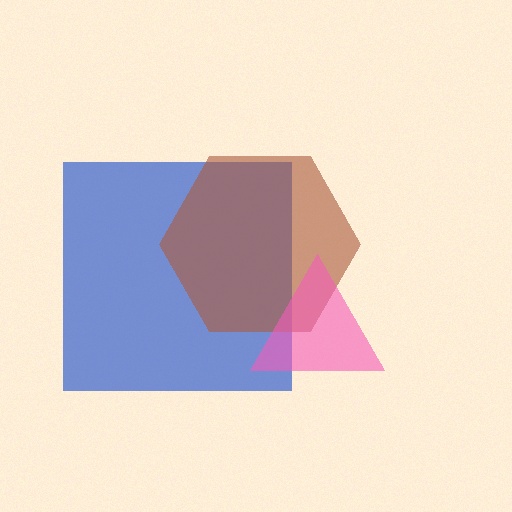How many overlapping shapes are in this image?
There are 3 overlapping shapes in the image.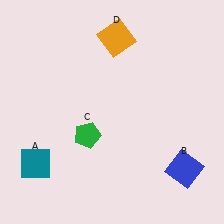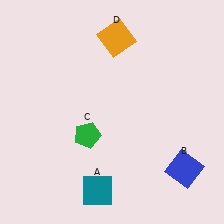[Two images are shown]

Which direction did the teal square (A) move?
The teal square (A) moved right.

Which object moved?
The teal square (A) moved right.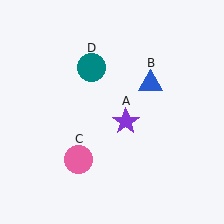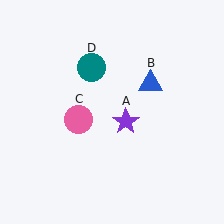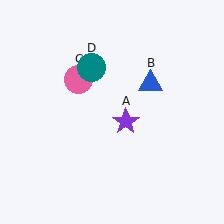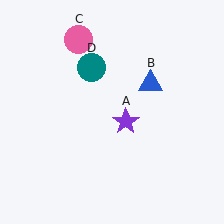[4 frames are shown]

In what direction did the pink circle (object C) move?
The pink circle (object C) moved up.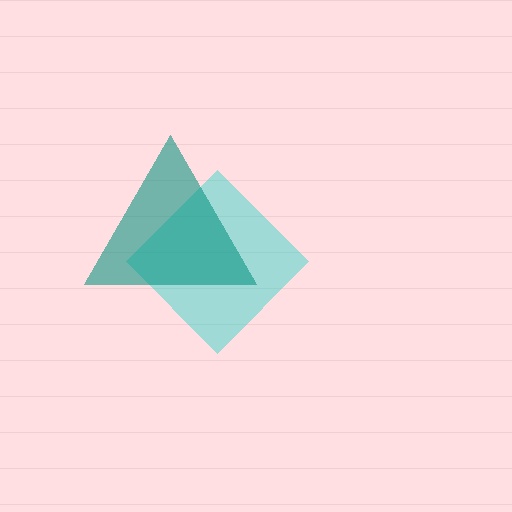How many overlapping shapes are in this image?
There are 2 overlapping shapes in the image.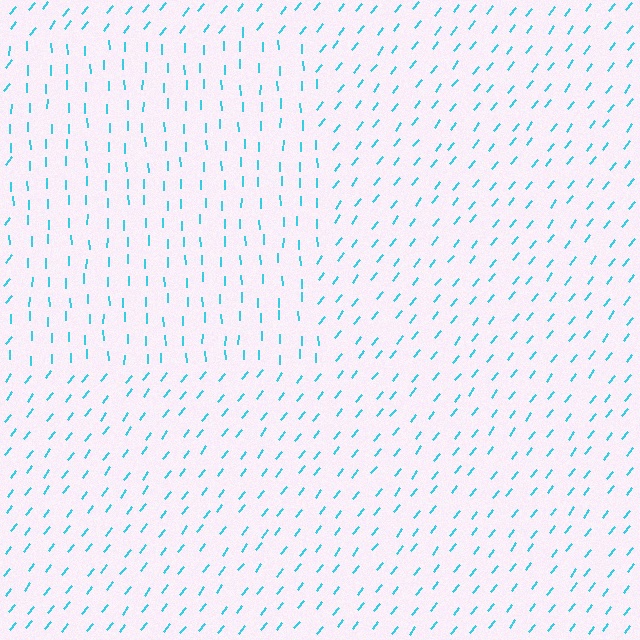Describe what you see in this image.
The image is filled with small cyan line segments. A rectangle region in the image has lines oriented differently from the surrounding lines, creating a visible texture boundary.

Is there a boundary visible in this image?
Yes, there is a texture boundary formed by a change in line orientation.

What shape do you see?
I see a rectangle.